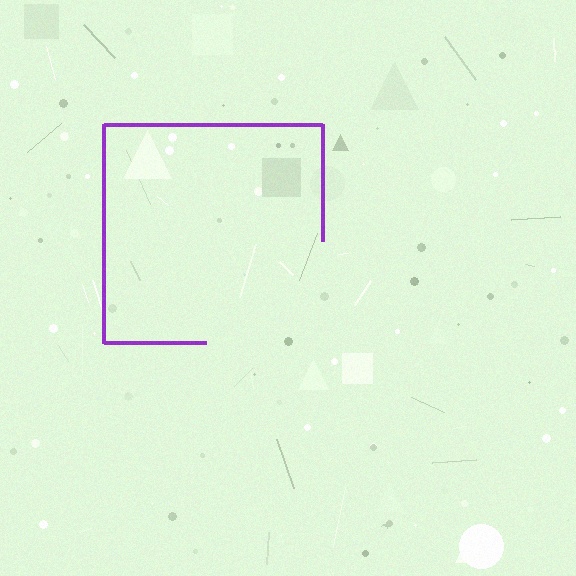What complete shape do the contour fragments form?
The contour fragments form a square.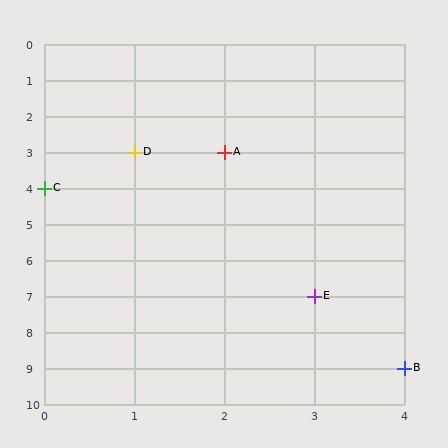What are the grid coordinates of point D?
Point D is at grid coordinates (1, 3).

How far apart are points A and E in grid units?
Points A and E are 1 column and 4 rows apart (about 4.1 grid units diagonally).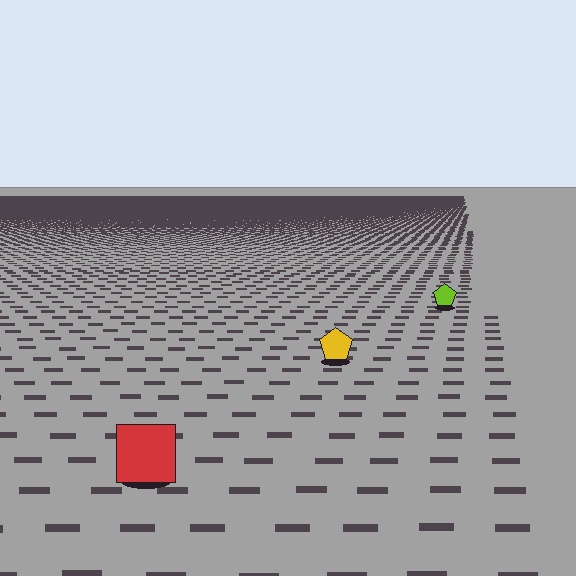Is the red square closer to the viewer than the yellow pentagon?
Yes. The red square is closer — you can tell from the texture gradient: the ground texture is coarser near it.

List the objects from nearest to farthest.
From nearest to farthest: the red square, the yellow pentagon, the lime pentagon.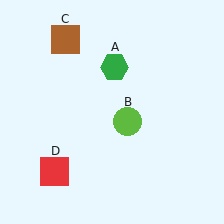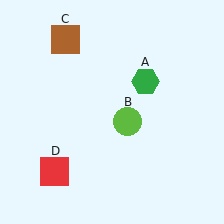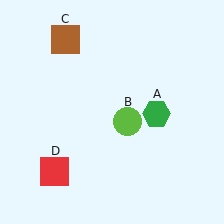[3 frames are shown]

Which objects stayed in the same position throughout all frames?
Lime circle (object B) and brown square (object C) and red square (object D) remained stationary.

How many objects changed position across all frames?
1 object changed position: green hexagon (object A).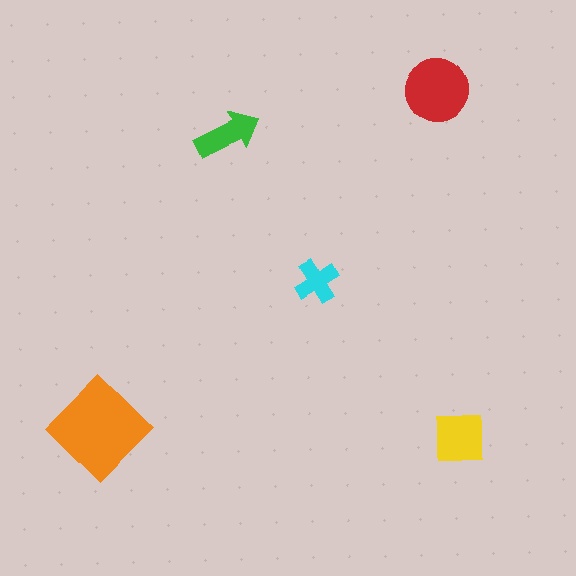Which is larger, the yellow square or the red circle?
The red circle.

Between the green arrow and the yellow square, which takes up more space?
The yellow square.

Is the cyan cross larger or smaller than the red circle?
Smaller.